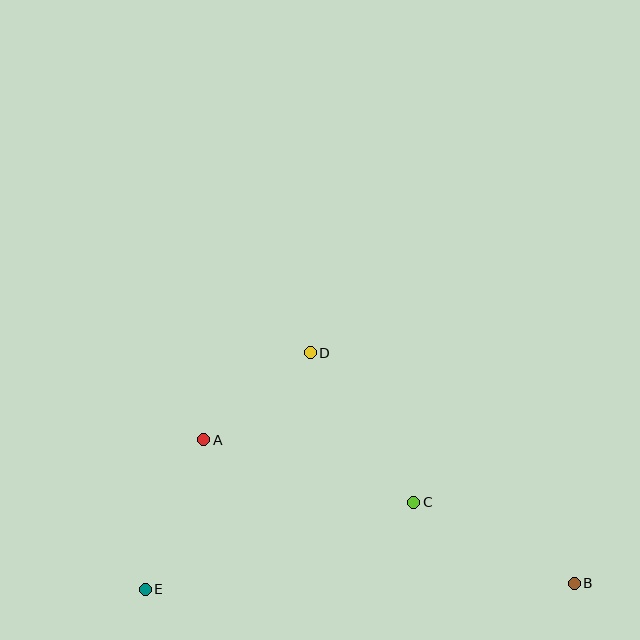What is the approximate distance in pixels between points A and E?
The distance between A and E is approximately 161 pixels.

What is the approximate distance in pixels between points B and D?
The distance between B and D is approximately 351 pixels.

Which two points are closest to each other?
Points A and D are closest to each other.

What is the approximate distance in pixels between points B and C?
The distance between B and C is approximately 180 pixels.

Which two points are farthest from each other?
Points B and E are farthest from each other.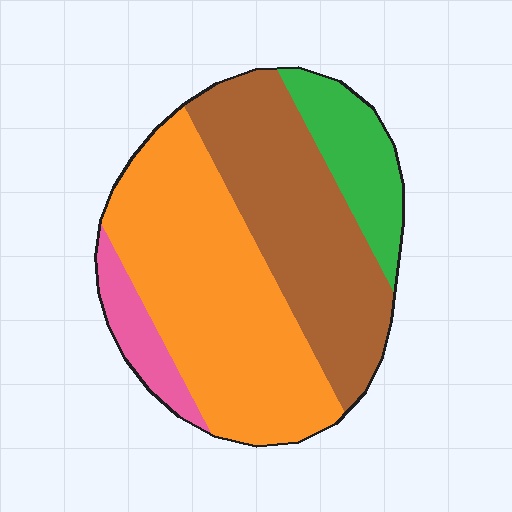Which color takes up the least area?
Pink, at roughly 10%.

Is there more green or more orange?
Orange.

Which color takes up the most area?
Orange, at roughly 45%.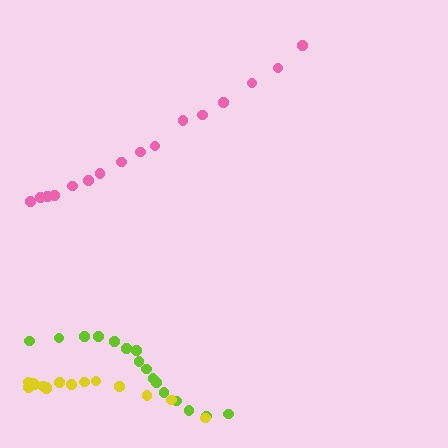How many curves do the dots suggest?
There are 3 distinct paths.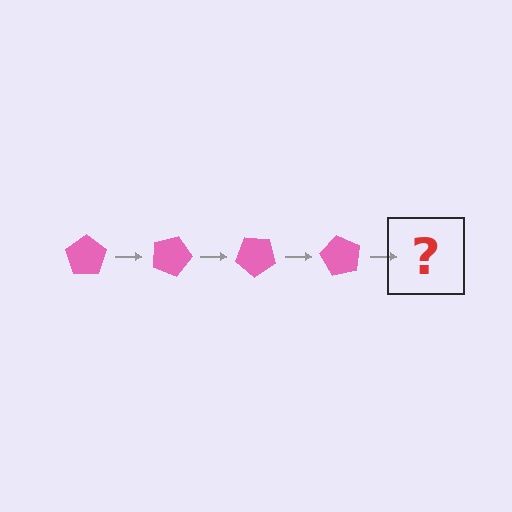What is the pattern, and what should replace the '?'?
The pattern is that the pentagon rotates 20 degrees each step. The '?' should be a pink pentagon rotated 80 degrees.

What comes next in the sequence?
The next element should be a pink pentagon rotated 80 degrees.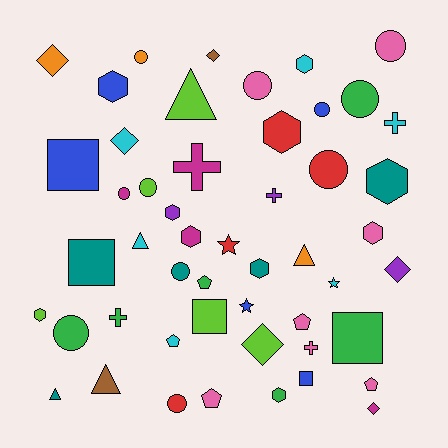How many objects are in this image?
There are 50 objects.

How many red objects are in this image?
There are 4 red objects.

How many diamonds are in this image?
There are 6 diamonds.